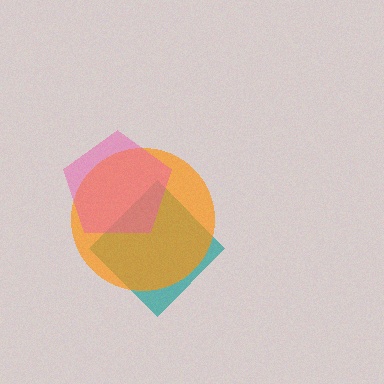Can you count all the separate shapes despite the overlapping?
Yes, there are 3 separate shapes.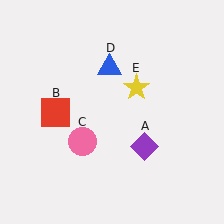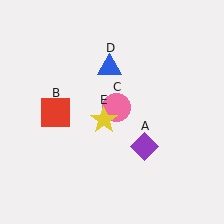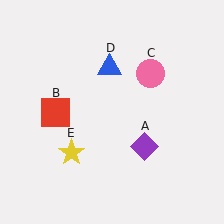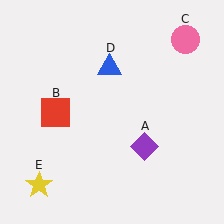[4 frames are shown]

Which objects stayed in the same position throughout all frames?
Purple diamond (object A) and red square (object B) and blue triangle (object D) remained stationary.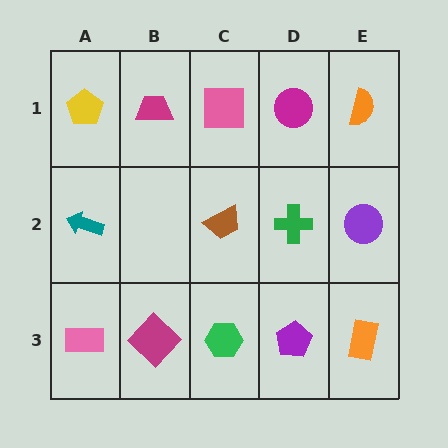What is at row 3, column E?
An orange rectangle.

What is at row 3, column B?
A magenta diamond.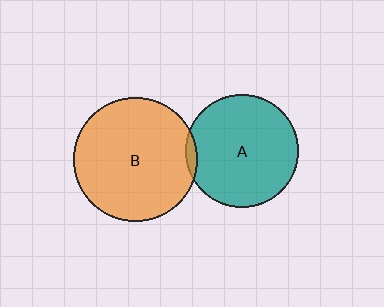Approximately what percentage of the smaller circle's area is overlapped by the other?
Approximately 5%.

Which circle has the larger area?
Circle B (orange).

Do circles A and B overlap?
Yes.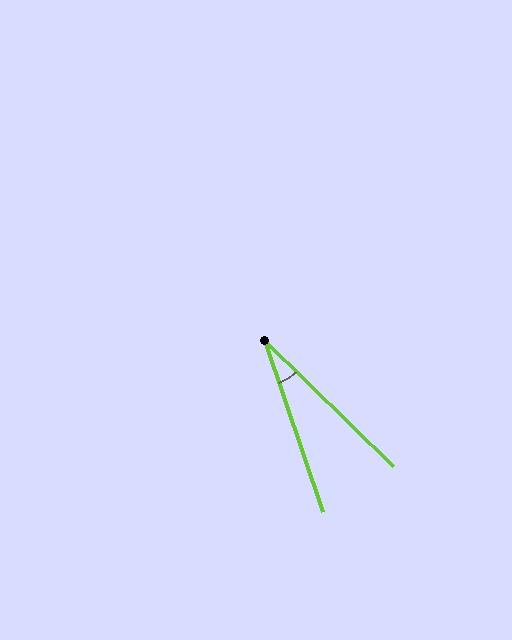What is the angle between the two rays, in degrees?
Approximately 27 degrees.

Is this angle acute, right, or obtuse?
It is acute.